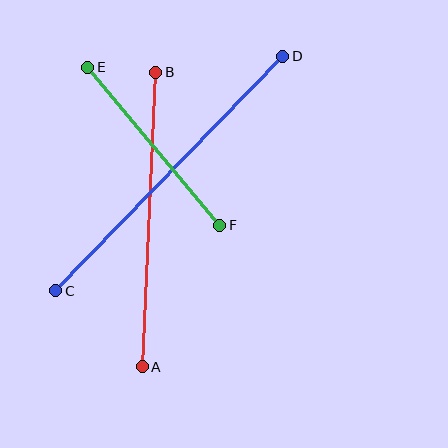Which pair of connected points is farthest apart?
Points C and D are farthest apart.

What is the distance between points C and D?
The distance is approximately 327 pixels.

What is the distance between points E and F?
The distance is approximately 206 pixels.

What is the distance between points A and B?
The distance is approximately 295 pixels.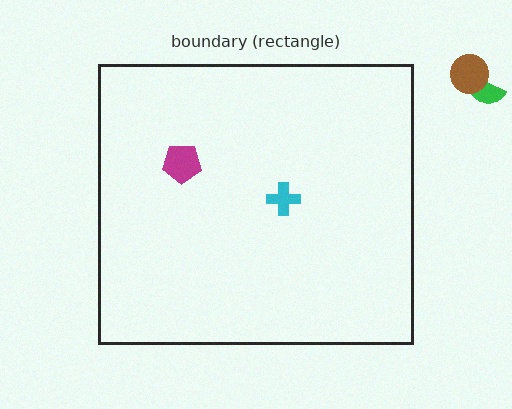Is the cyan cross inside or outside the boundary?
Inside.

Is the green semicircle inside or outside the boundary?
Outside.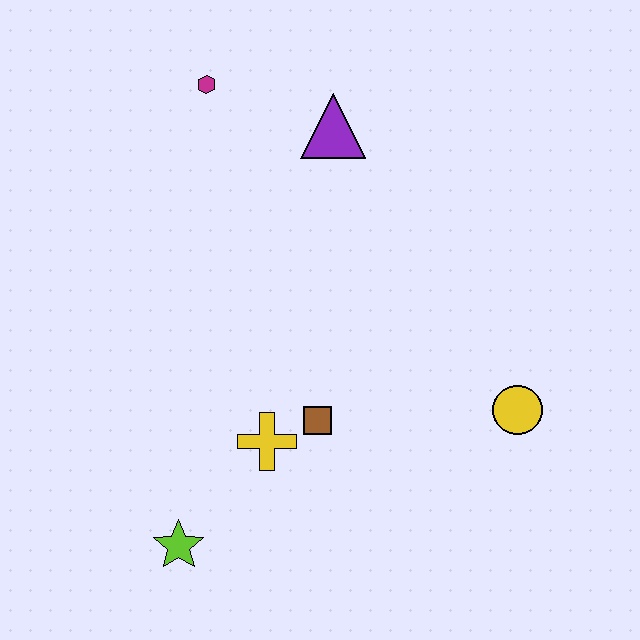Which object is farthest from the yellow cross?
The magenta hexagon is farthest from the yellow cross.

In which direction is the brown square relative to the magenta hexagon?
The brown square is below the magenta hexagon.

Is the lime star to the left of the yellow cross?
Yes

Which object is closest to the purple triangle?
The magenta hexagon is closest to the purple triangle.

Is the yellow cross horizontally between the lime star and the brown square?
Yes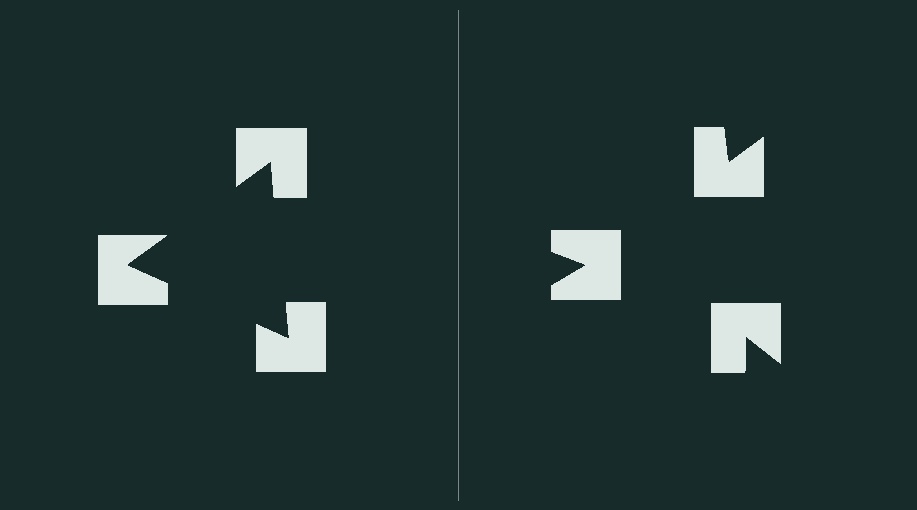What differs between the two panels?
The notched squares are positioned identically on both sides; only the wedge orientations differ. On the left they align to a triangle; on the right they are misaligned.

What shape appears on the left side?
An illusory triangle.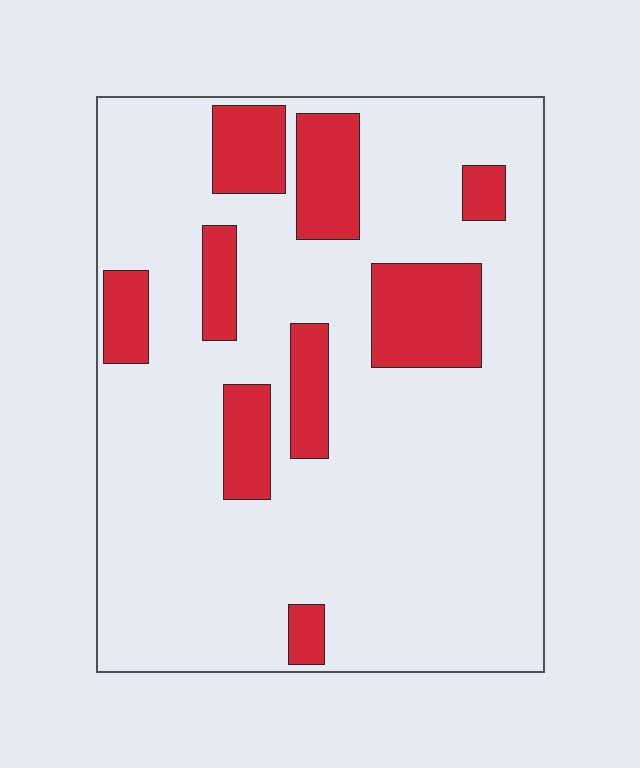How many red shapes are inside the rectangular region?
9.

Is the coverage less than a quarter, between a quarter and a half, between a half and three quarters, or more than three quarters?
Less than a quarter.